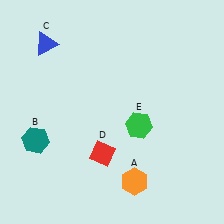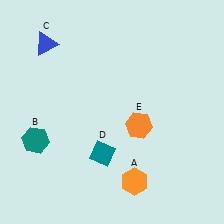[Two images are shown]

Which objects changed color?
D changed from red to teal. E changed from green to orange.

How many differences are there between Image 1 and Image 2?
There are 2 differences between the two images.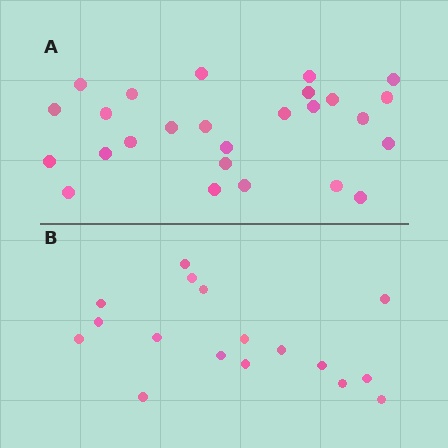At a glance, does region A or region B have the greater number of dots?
Region A (the top region) has more dots.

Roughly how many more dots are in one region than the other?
Region A has roughly 8 or so more dots than region B.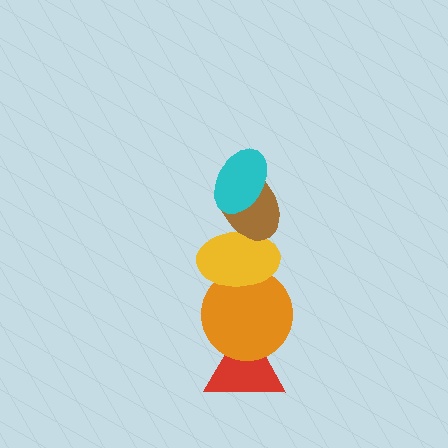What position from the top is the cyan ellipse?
The cyan ellipse is 1st from the top.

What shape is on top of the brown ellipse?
The cyan ellipse is on top of the brown ellipse.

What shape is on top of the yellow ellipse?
The brown ellipse is on top of the yellow ellipse.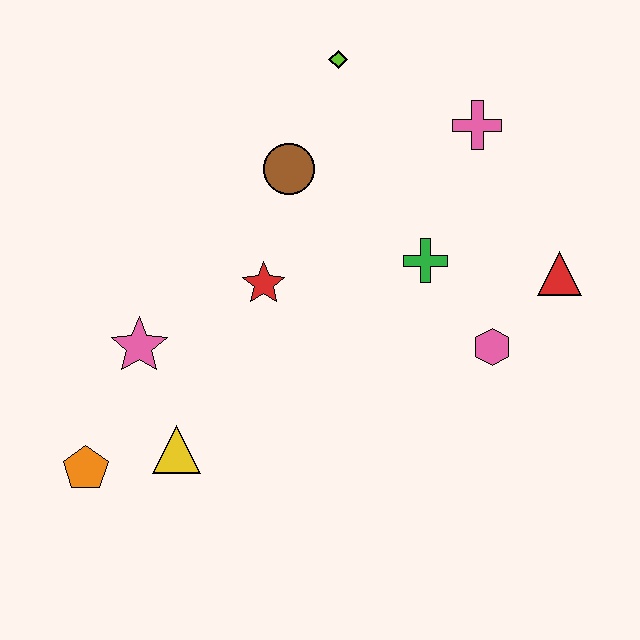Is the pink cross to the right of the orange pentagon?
Yes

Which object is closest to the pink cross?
The green cross is closest to the pink cross.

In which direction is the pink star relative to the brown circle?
The pink star is below the brown circle.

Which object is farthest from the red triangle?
The orange pentagon is farthest from the red triangle.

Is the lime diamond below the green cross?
No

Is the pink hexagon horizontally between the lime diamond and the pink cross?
No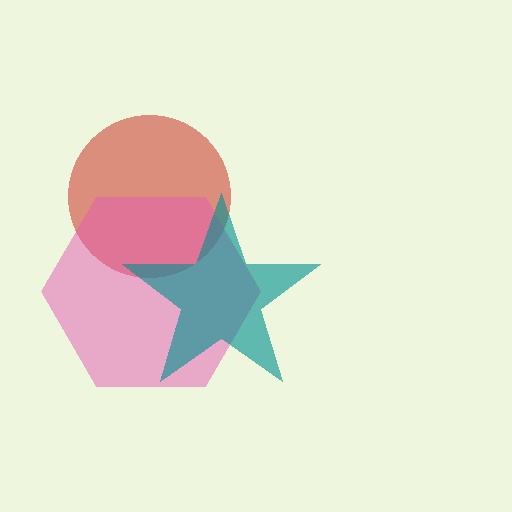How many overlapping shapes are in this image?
There are 3 overlapping shapes in the image.